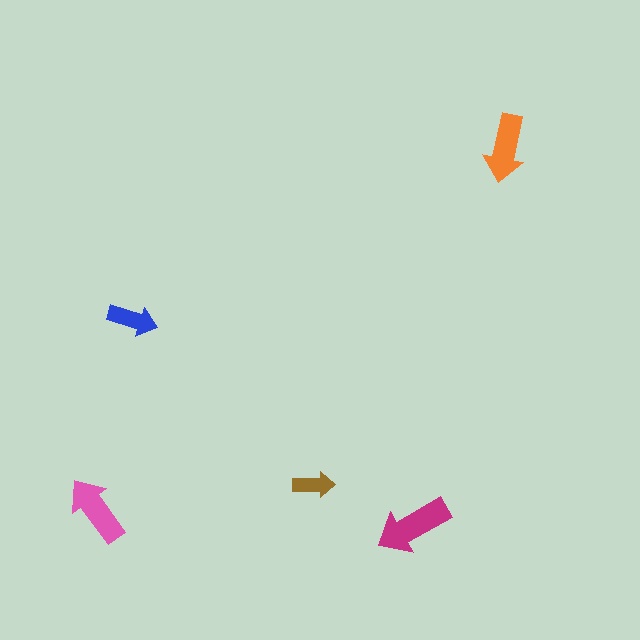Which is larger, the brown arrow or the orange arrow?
The orange one.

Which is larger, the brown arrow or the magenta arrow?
The magenta one.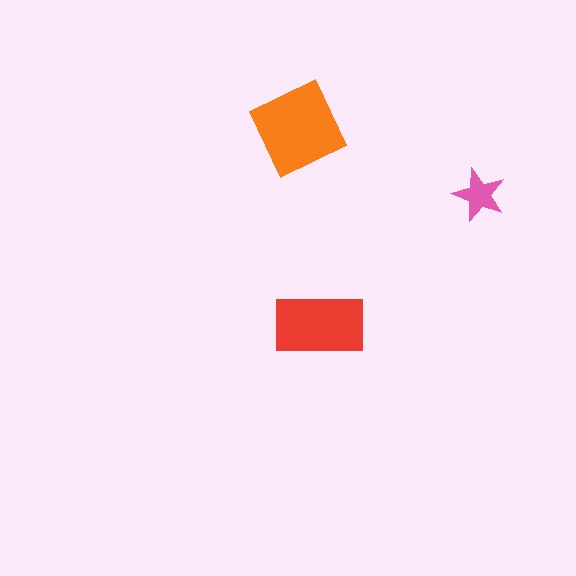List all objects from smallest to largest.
The pink star, the red rectangle, the orange square.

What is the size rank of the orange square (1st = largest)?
1st.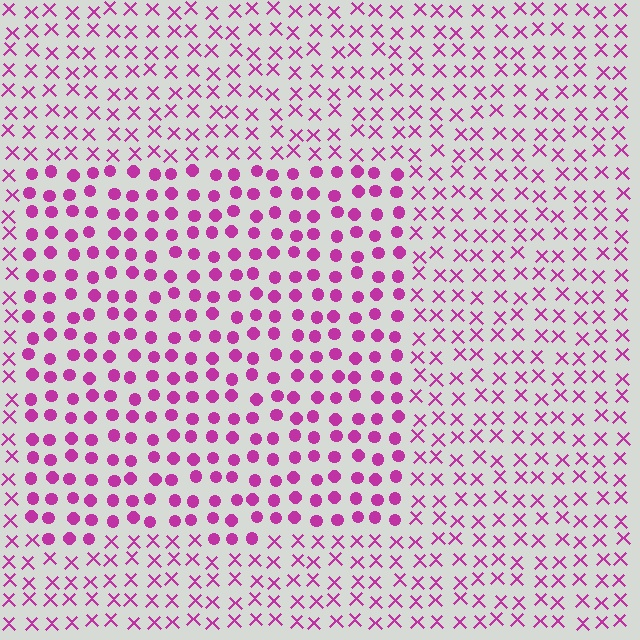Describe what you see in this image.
The image is filled with small magenta elements arranged in a uniform grid. A rectangle-shaped region contains circles, while the surrounding area contains X marks. The boundary is defined purely by the change in element shape.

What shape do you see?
I see a rectangle.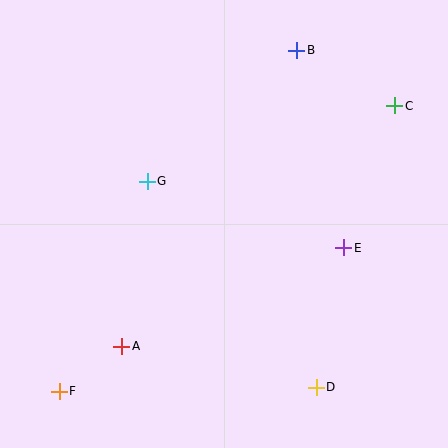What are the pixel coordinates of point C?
Point C is at (395, 106).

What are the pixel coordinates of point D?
Point D is at (316, 387).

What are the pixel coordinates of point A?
Point A is at (122, 346).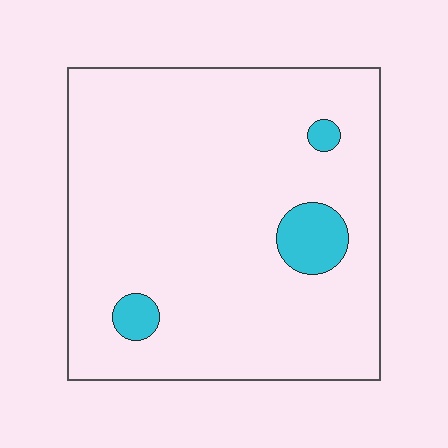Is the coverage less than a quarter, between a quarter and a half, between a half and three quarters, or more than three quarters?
Less than a quarter.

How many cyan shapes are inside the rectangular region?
3.